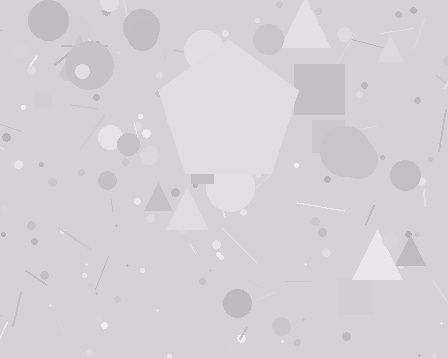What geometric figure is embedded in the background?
A pentagon is embedded in the background.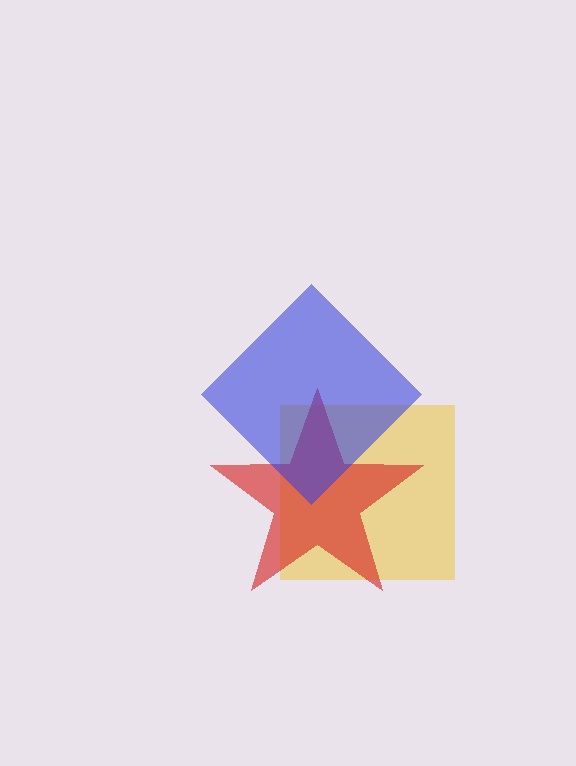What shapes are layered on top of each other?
The layered shapes are: a yellow square, a red star, a blue diamond.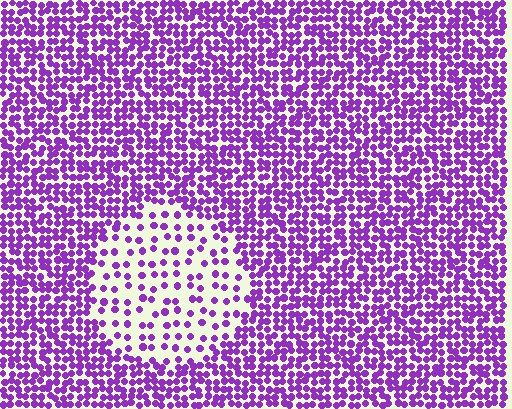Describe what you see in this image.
The image contains small purple elements arranged at two different densities. A circle-shaped region is visible where the elements are less densely packed than the surrounding area.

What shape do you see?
I see a circle.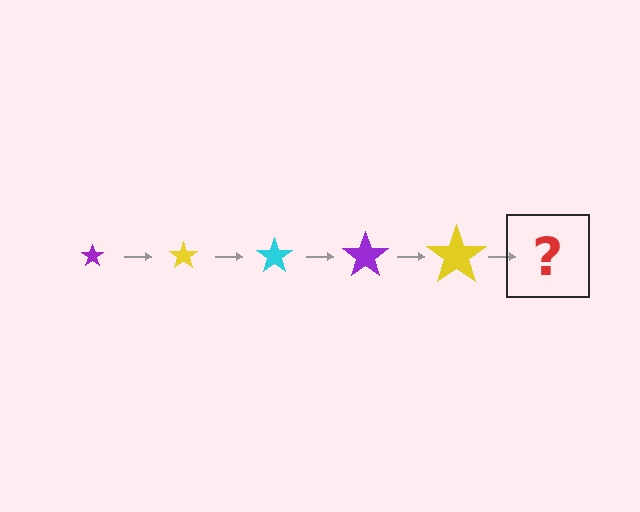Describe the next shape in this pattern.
It should be a cyan star, larger than the previous one.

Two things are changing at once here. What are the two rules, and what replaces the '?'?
The two rules are that the star grows larger each step and the color cycles through purple, yellow, and cyan. The '?' should be a cyan star, larger than the previous one.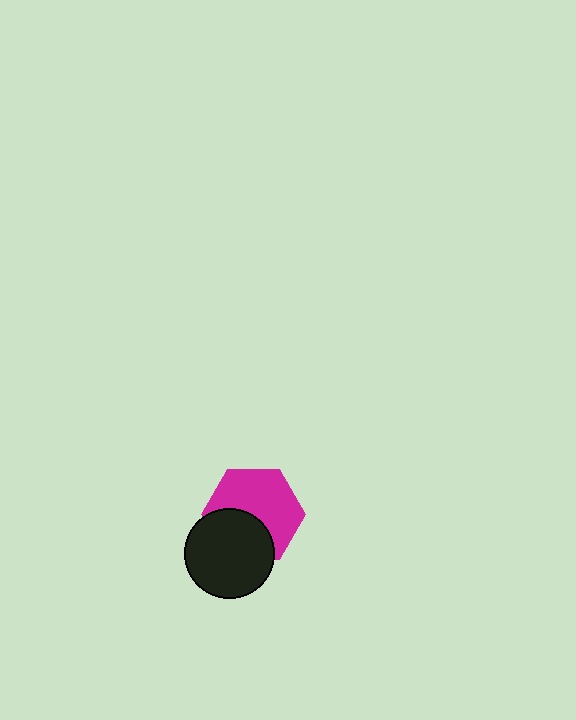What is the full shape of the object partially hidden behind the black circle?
The partially hidden object is a magenta hexagon.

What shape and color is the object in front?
The object in front is a black circle.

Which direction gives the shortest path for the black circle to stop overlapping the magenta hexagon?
Moving down gives the shortest separation.